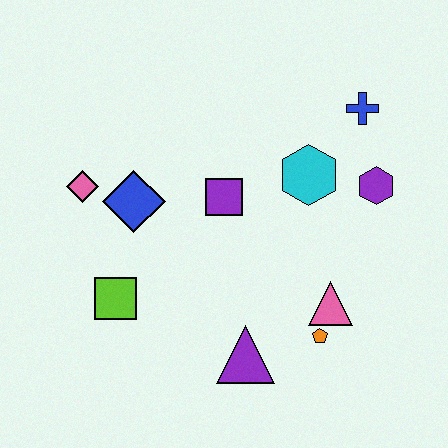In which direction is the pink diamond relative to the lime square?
The pink diamond is above the lime square.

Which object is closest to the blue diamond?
The pink diamond is closest to the blue diamond.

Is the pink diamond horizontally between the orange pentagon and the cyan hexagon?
No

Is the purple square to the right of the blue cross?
No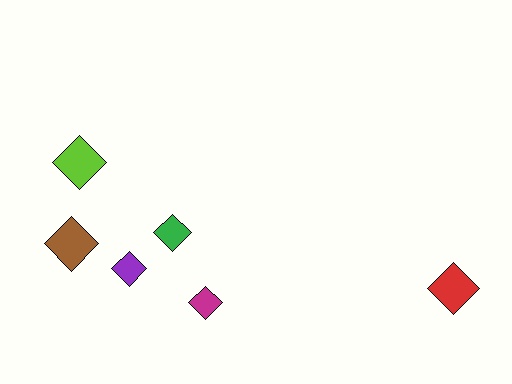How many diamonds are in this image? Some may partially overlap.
There are 6 diamonds.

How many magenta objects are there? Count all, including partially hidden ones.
There is 1 magenta object.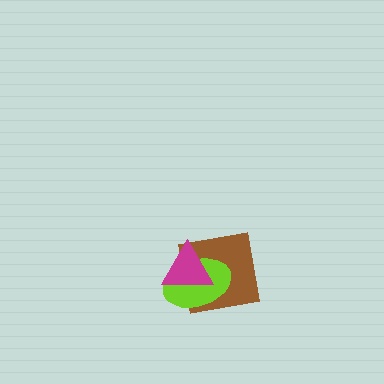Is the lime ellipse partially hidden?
Yes, it is partially covered by another shape.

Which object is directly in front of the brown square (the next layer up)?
The lime ellipse is directly in front of the brown square.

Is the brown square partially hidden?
Yes, it is partially covered by another shape.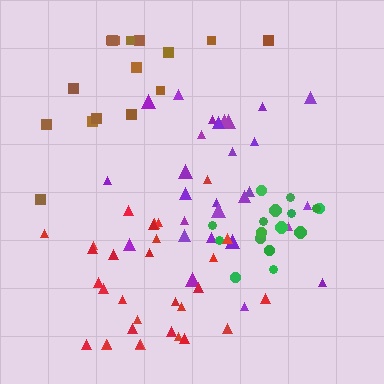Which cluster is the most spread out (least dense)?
Brown.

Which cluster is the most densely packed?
Green.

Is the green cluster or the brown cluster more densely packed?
Green.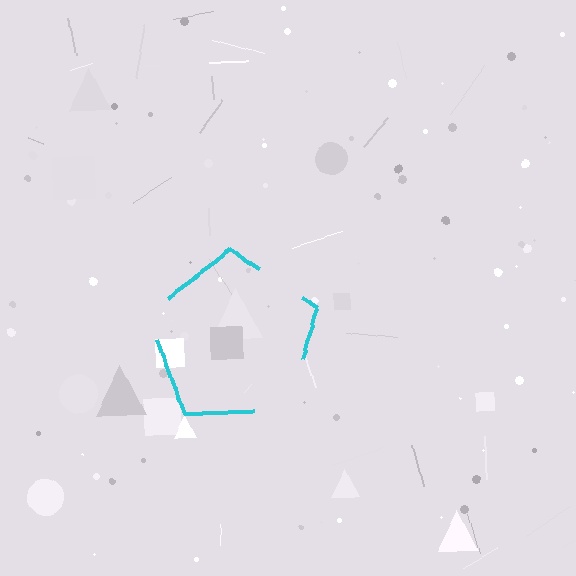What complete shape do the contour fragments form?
The contour fragments form a pentagon.